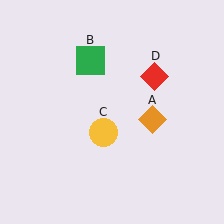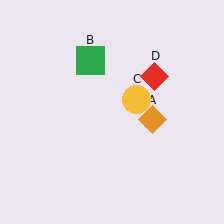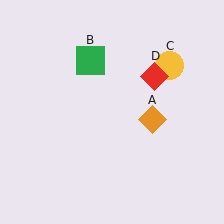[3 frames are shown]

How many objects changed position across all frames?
1 object changed position: yellow circle (object C).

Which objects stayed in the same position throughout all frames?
Orange diamond (object A) and green square (object B) and red diamond (object D) remained stationary.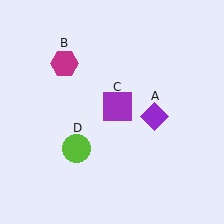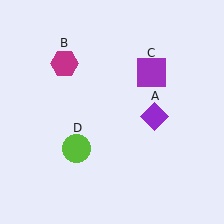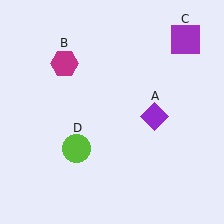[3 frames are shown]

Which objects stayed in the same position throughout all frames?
Purple diamond (object A) and magenta hexagon (object B) and lime circle (object D) remained stationary.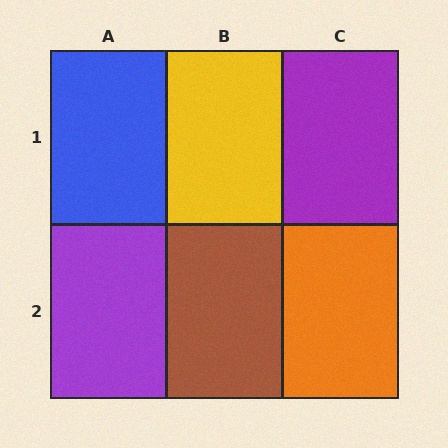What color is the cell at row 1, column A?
Blue.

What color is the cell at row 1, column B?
Yellow.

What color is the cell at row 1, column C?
Purple.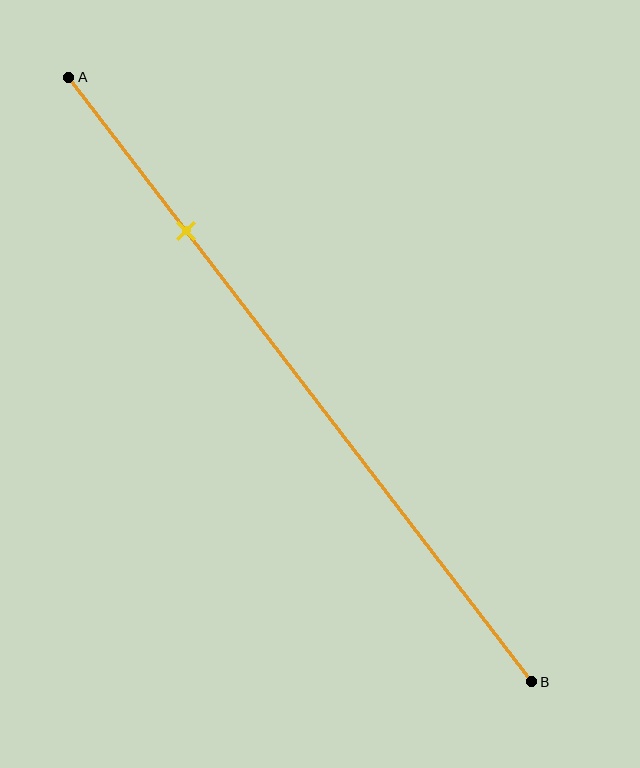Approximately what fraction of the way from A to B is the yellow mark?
The yellow mark is approximately 25% of the way from A to B.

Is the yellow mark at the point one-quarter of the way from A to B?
Yes, the mark is approximately at the one-quarter point.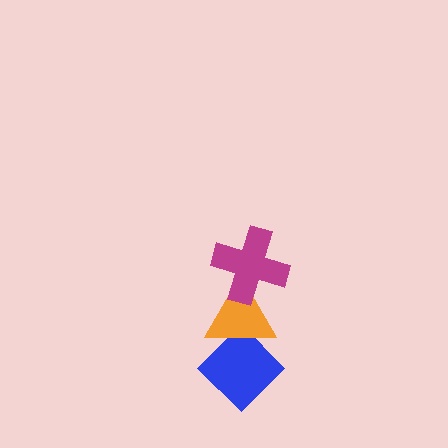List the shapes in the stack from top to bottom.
From top to bottom: the magenta cross, the orange triangle, the blue diamond.